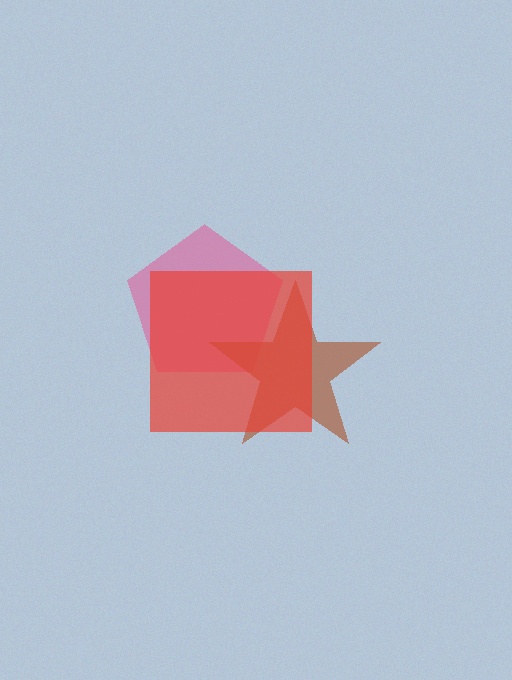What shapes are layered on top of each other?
The layered shapes are: a pink pentagon, a brown star, a red square.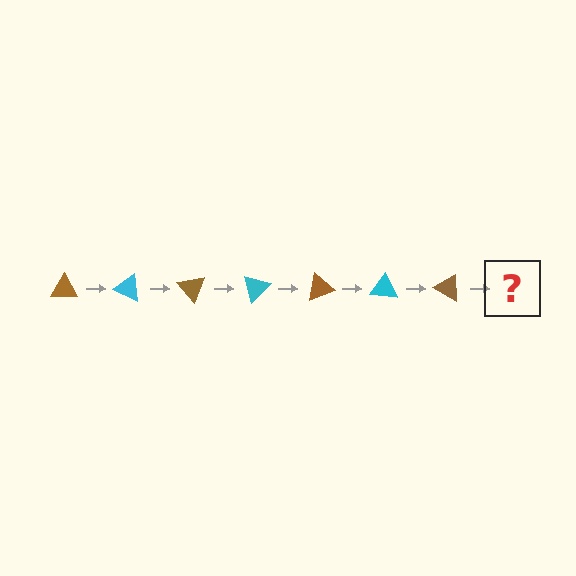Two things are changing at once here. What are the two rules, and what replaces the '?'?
The two rules are that it rotates 25 degrees each step and the color cycles through brown and cyan. The '?' should be a cyan triangle, rotated 175 degrees from the start.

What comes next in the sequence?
The next element should be a cyan triangle, rotated 175 degrees from the start.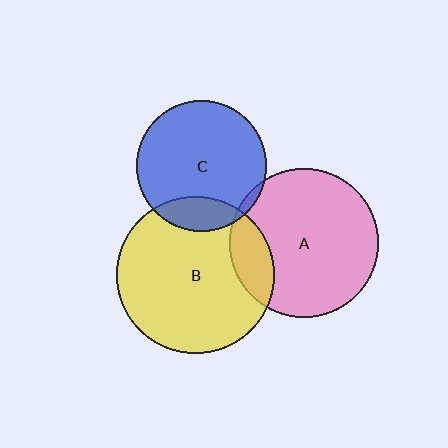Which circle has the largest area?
Circle B (yellow).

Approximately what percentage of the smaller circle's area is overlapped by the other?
Approximately 15%.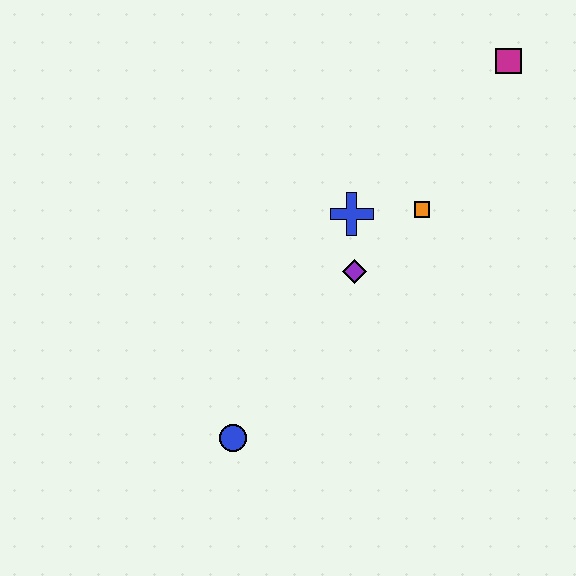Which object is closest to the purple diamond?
The blue cross is closest to the purple diamond.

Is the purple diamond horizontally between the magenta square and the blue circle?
Yes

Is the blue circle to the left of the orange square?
Yes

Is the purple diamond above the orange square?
No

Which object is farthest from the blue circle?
The magenta square is farthest from the blue circle.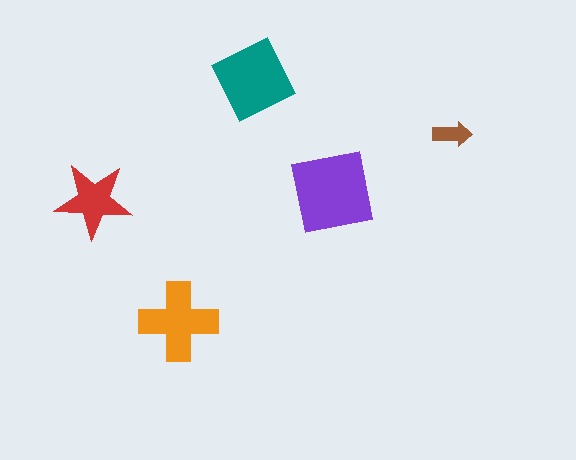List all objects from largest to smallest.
The purple square, the teal square, the orange cross, the red star, the brown arrow.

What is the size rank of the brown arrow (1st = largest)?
5th.